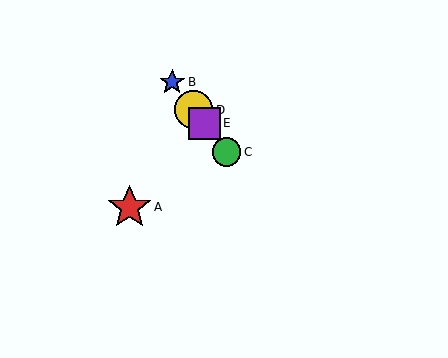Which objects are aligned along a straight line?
Objects B, C, D, E are aligned along a straight line.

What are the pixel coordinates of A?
Object A is at (130, 207).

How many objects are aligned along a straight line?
4 objects (B, C, D, E) are aligned along a straight line.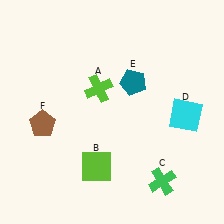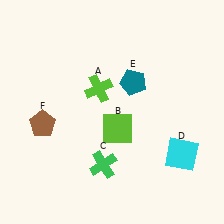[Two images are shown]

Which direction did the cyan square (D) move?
The cyan square (D) moved down.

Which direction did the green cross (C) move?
The green cross (C) moved left.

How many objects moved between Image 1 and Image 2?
3 objects moved between the two images.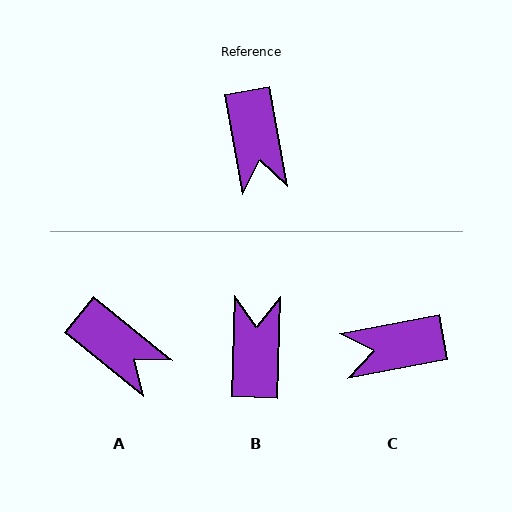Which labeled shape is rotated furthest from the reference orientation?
B, about 167 degrees away.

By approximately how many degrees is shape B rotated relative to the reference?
Approximately 167 degrees counter-clockwise.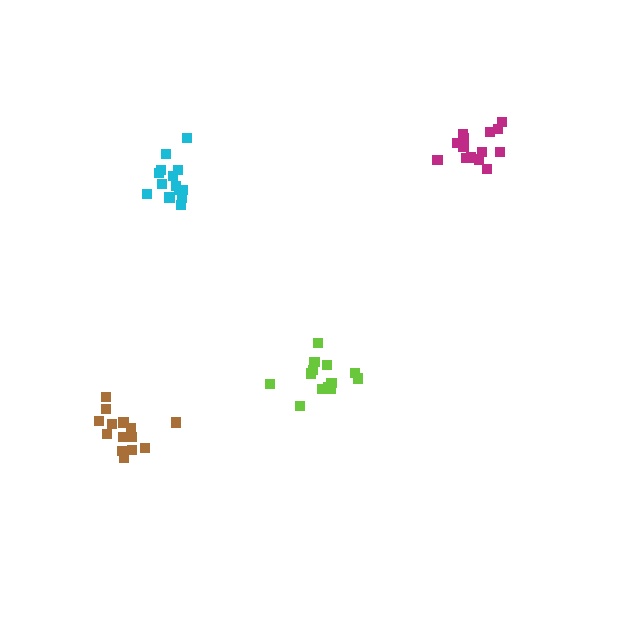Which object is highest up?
The magenta cluster is topmost.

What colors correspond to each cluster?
The clusters are colored: brown, lime, magenta, cyan.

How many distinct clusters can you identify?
There are 4 distinct clusters.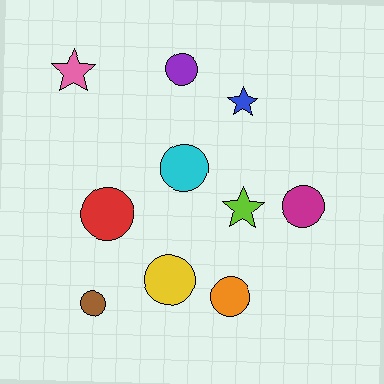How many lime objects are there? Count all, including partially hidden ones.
There is 1 lime object.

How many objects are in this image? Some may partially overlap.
There are 10 objects.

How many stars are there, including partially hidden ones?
There are 3 stars.